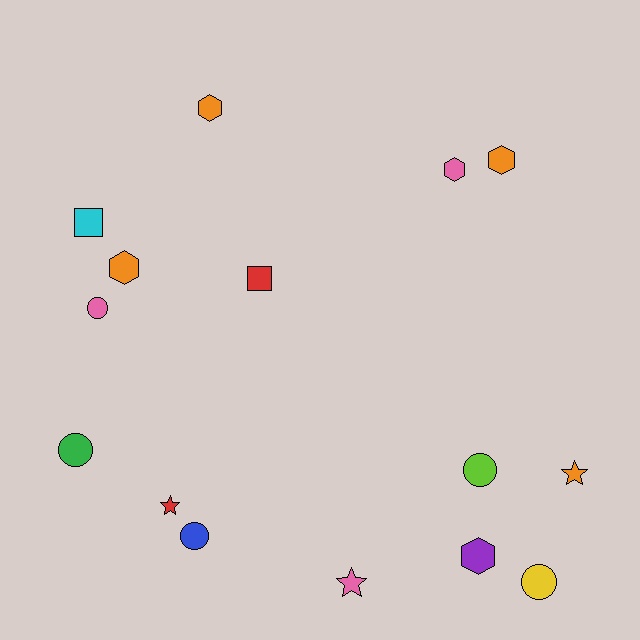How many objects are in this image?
There are 15 objects.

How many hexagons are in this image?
There are 5 hexagons.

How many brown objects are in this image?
There are no brown objects.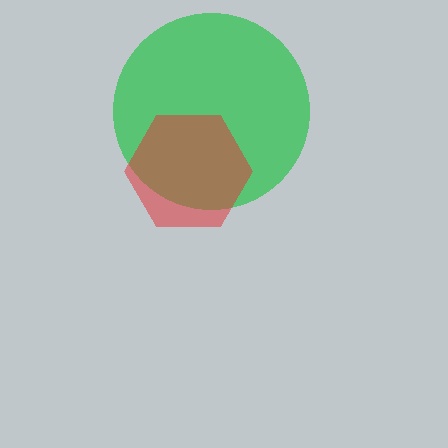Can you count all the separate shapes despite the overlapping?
Yes, there are 2 separate shapes.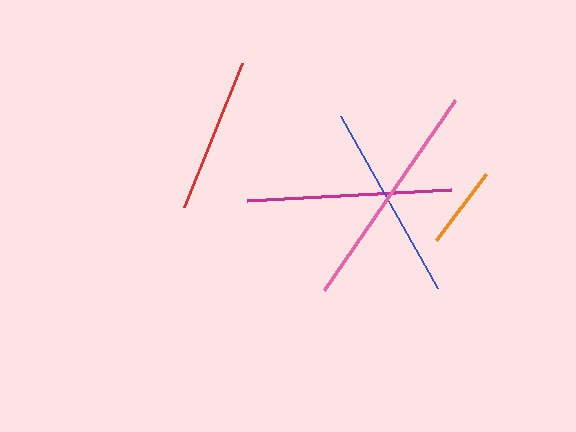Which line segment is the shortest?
The orange line is the shortest at approximately 83 pixels.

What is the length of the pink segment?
The pink segment is approximately 231 pixels long.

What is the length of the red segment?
The red segment is approximately 156 pixels long.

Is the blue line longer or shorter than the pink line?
The pink line is longer than the blue line.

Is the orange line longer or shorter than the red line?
The red line is longer than the orange line.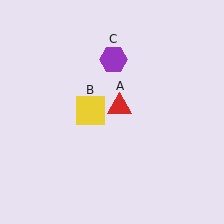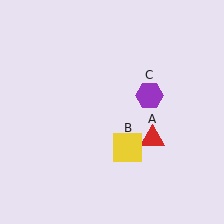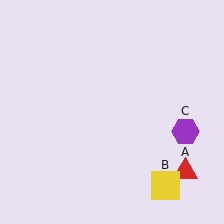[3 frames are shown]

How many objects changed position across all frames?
3 objects changed position: red triangle (object A), yellow square (object B), purple hexagon (object C).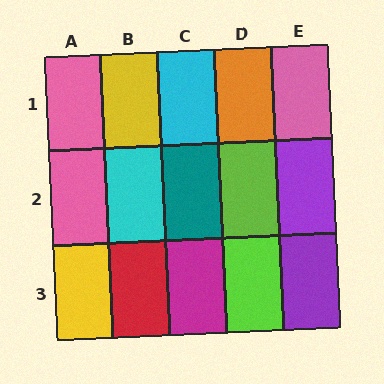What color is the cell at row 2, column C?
Teal.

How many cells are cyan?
2 cells are cyan.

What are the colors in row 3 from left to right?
Yellow, red, magenta, lime, purple.